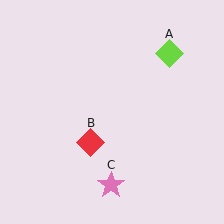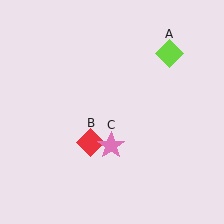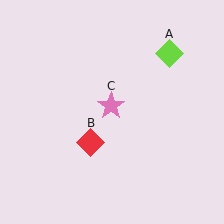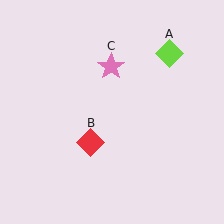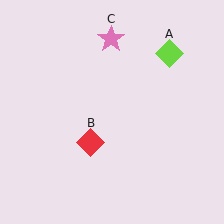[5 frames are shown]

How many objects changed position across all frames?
1 object changed position: pink star (object C).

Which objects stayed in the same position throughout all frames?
Lime diamond (object A) and red diamond (object B) remained stationary.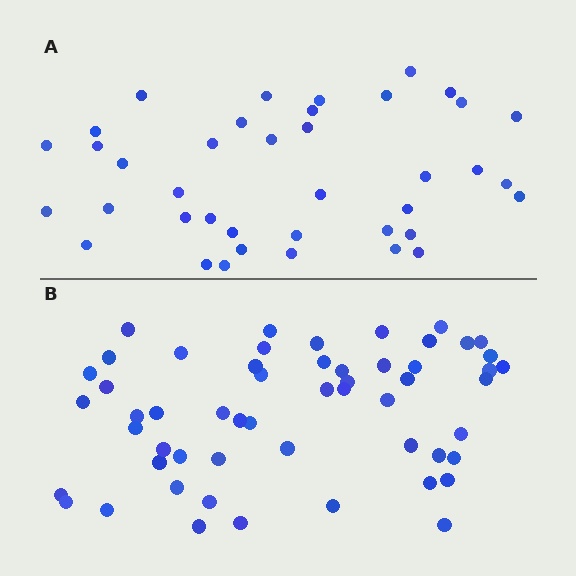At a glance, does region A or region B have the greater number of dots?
Region B (the bottom region) has more dots.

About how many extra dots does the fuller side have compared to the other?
Region B has approximately 15 more dots than region A.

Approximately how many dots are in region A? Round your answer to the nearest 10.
About 40 dots. (The exact count is 39, which rounds to 40.)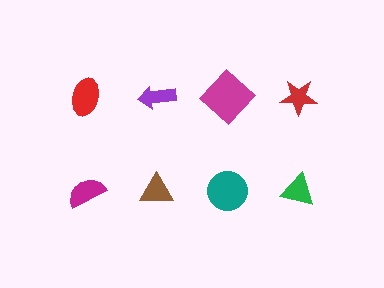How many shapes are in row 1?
4 shapes.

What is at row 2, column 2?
A brown triangle.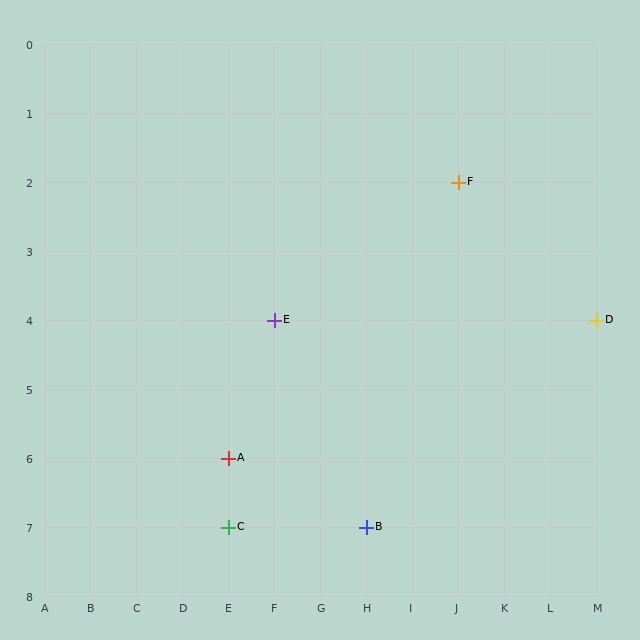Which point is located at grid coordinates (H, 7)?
Point B is at (H, 7).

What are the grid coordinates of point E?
Point E is at grid coordinates (F, 4).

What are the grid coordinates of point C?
Point C is at grid coordinates (E, 7).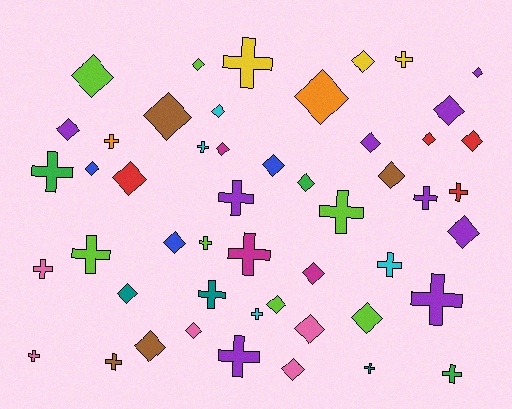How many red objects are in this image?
There are 4 red objects.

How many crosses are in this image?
There are 22 crosses.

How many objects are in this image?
There are 50 objects.